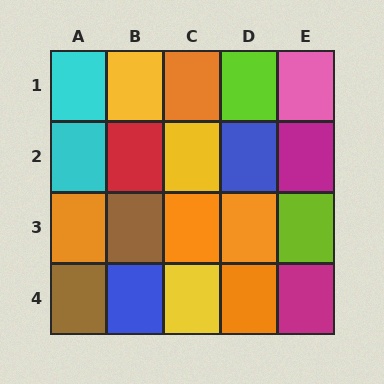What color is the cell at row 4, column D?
Orange.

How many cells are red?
1 cell is red.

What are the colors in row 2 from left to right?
Cyan, red, yellow, blue, magenta.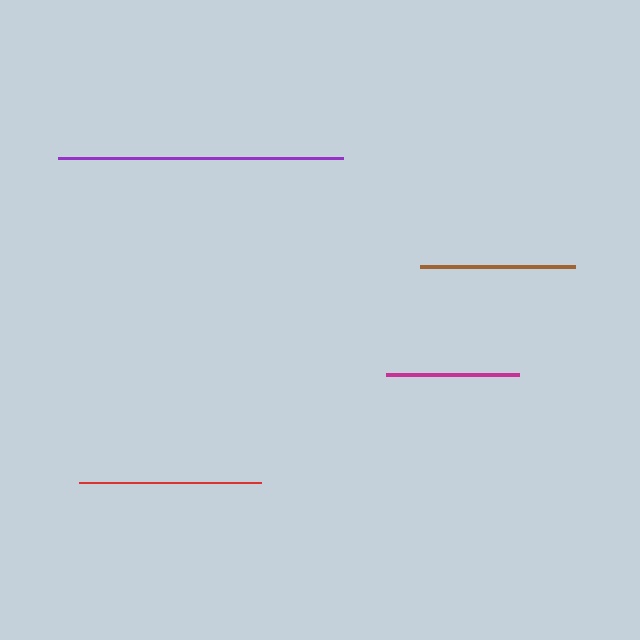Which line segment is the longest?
The purple line is the longest at approximately 285 pixels.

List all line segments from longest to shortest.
From longest to shortest: purple, red, brown, magenta.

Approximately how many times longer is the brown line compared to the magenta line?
The brown line is approximately 1.2 times the length of the magenta line.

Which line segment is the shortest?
The magenta line is the shortest at approximately 133 pixels.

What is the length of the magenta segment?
The magenta segment is approximately 133 pixels long.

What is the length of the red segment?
The red segment is approximately 182 pixels long.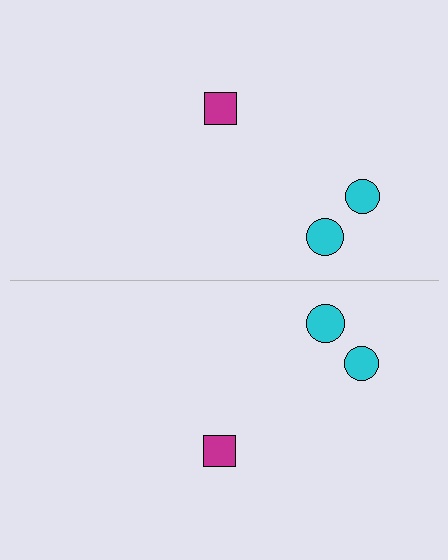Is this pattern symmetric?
Yes, this pattern has bilateral (reflection) symmetry.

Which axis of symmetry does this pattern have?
The pattern has a horizontal axis of symmetry running through the center of the image.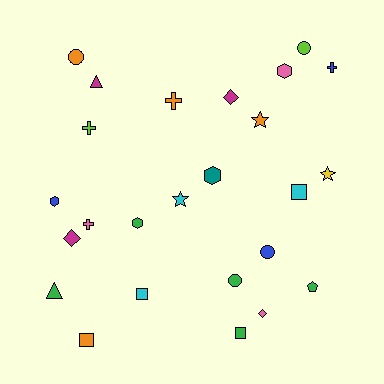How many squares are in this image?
There are 4 squares.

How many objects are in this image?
There are 25 objects.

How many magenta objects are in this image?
There are 3 magenta objects.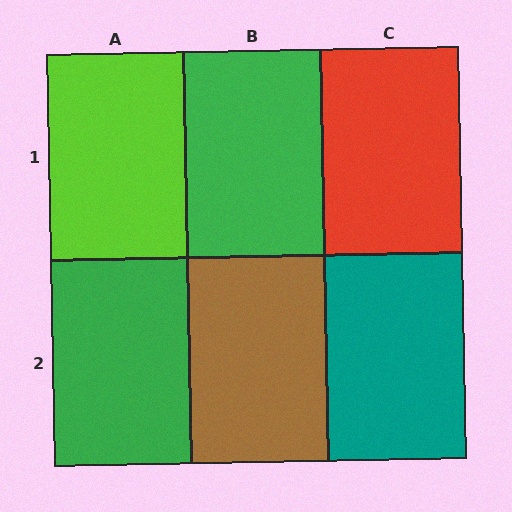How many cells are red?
1 cell is red.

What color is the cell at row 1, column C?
Red.